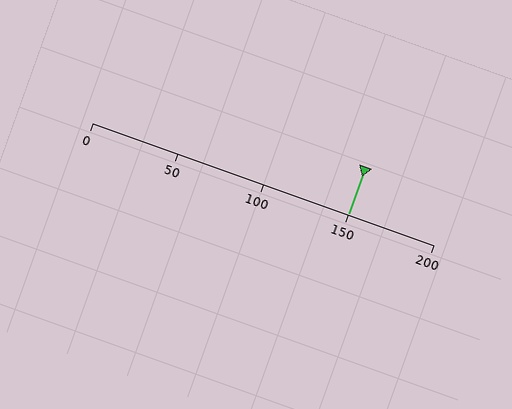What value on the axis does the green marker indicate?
The marker indicates approximately 150.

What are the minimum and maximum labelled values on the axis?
The axis runs from 0 to 200.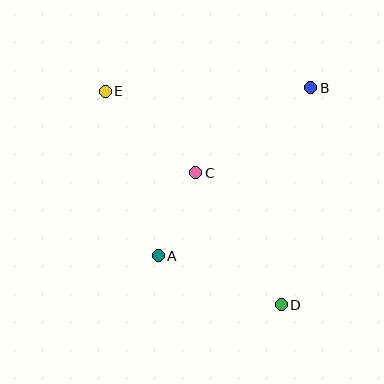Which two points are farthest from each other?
Points D and E are farthest from each other.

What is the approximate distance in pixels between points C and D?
The distance between C and D is approximately 157 pixels.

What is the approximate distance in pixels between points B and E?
The distance between B and E is approximately 206 pixels.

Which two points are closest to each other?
Points A and C are closest to each other.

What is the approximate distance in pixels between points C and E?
The distance between C and E is approximately 122 pixels.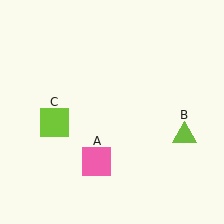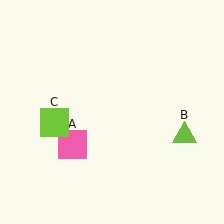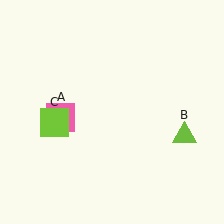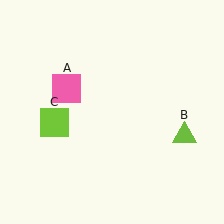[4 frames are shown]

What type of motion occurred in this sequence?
The pink square (object A) rotated clockwise around the center of the scene.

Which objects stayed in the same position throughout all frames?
Lime triangle (object B) and lime square (object C) remained stationary.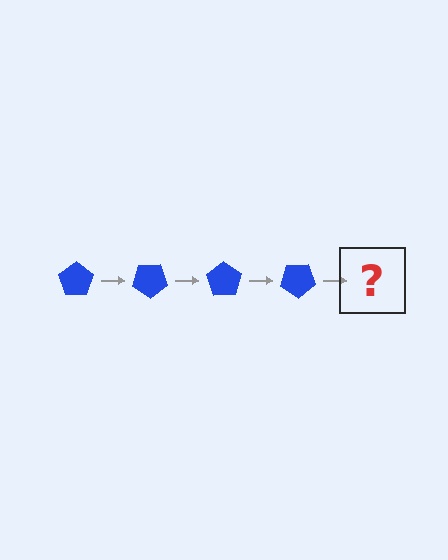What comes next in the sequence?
The next element should be a blue pentagon rotated 140 degrees.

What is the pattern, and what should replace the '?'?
The pattern is that the pentagon rotates 35 degrees each step. The '?' should be a blue pentagon rotated 140 degrees.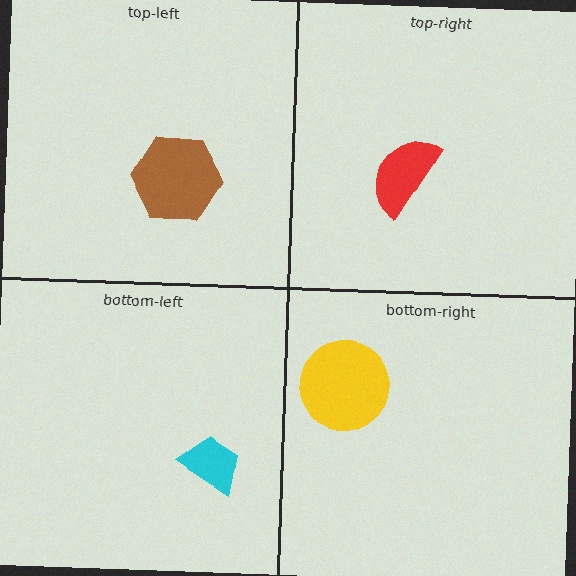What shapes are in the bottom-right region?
The yellow circle.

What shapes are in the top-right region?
The red semicircle.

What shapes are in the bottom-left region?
The cyan trapezoid.